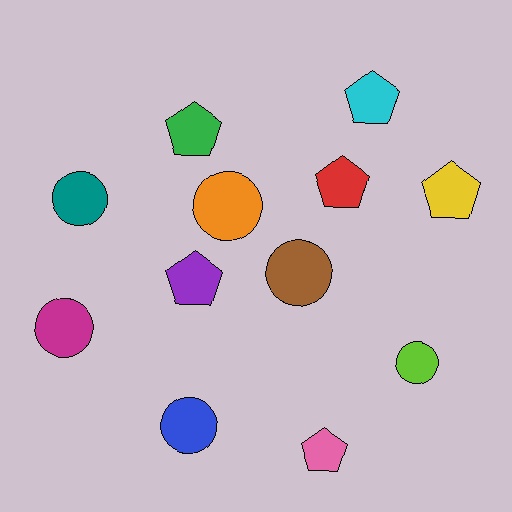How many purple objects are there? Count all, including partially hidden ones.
There is 1 purple object.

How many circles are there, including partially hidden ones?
There are 6 circles.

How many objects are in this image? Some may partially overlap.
There are 12 objects.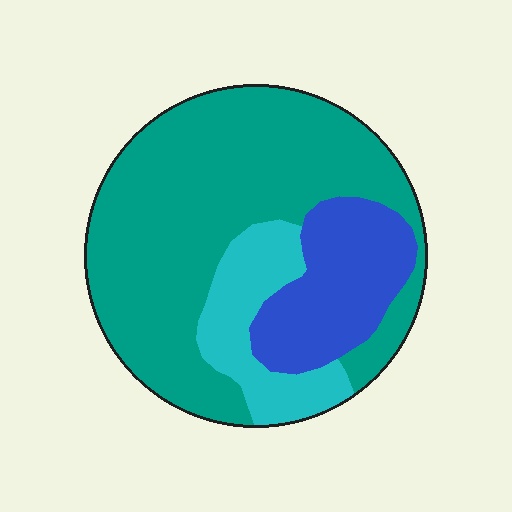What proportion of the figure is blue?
Blue covers 20% of the figure.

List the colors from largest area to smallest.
From largest to smallest: teal, blue, cyan.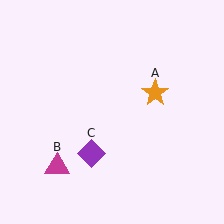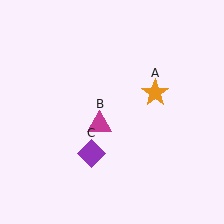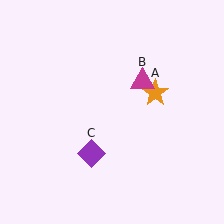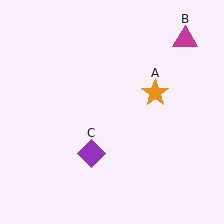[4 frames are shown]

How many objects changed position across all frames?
1 object changed position: magenta triangle (object B).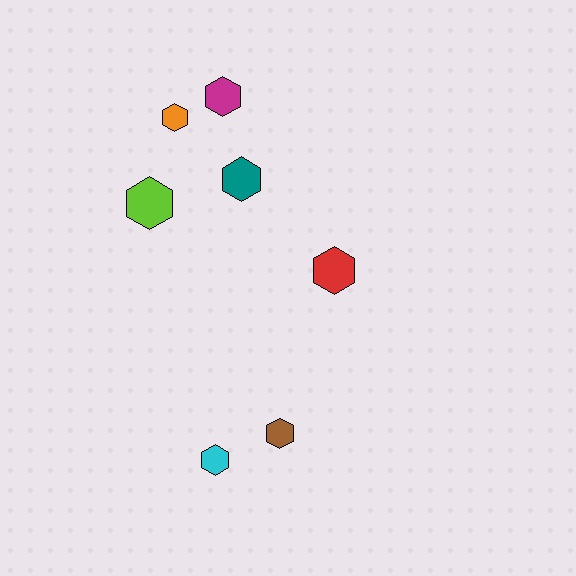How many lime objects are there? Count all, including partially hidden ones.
There is 1 lime object.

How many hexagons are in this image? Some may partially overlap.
There are 7 hexagons.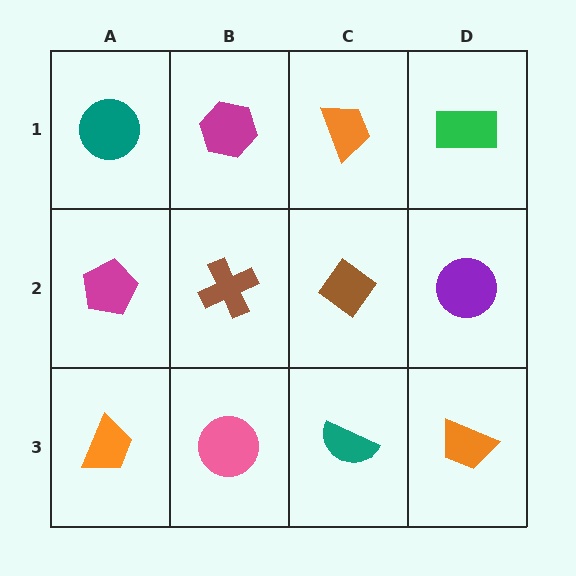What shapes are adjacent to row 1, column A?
A magenta pentagon (row 2, column A), a magenta hexagon (row 1, column B).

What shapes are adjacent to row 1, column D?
A purple circle (row 2, column D), an orange trapezoid (row 1, column C).